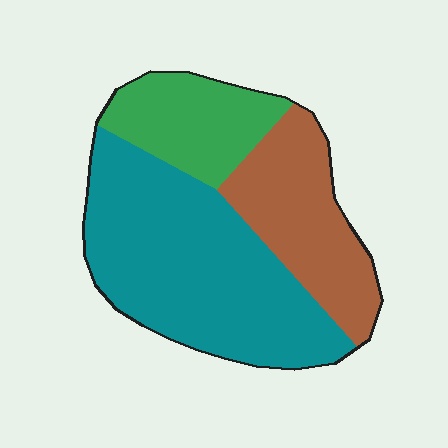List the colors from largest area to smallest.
From largest to smallest: teal, brown, green.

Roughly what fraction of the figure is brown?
Brown covers around 25% of the figure.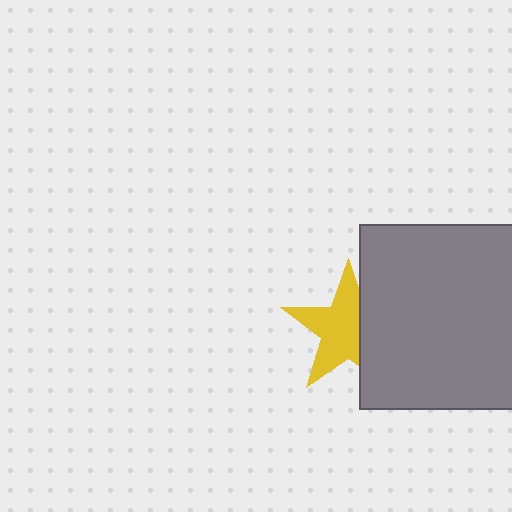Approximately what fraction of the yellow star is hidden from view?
Roughly 33% of the yellow star is hidden behind the gray square.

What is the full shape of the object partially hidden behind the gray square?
The partially hidden object is a yellow star.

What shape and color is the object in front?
The object in front is a gray square.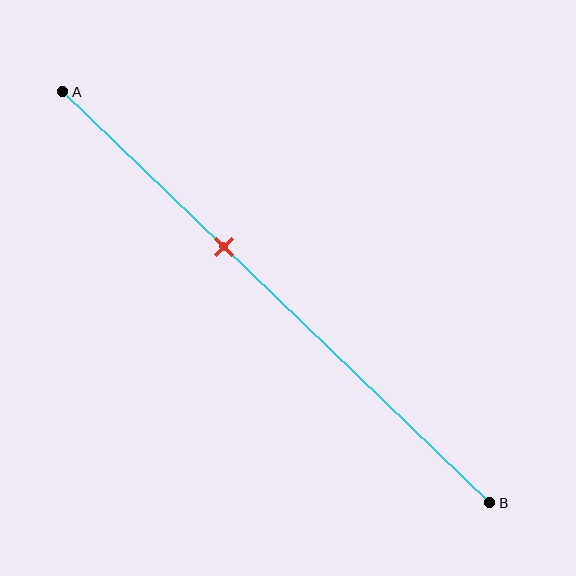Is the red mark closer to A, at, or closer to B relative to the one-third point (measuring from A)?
The red mark is closer to point B than the one-third point of segment AB.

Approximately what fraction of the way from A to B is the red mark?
The red mark is approximately 40% of the way from A to B.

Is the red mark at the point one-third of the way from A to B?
No, the mark is at about 40% from A, not at the 33% one-third point.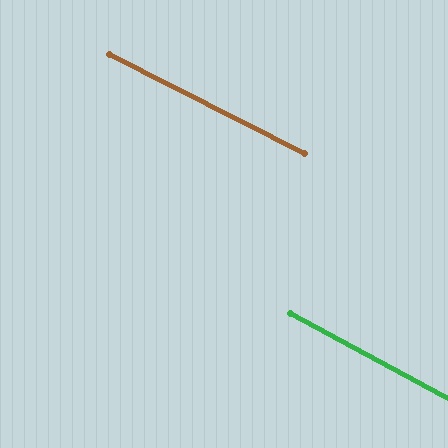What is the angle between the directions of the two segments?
Approximately 1 degree.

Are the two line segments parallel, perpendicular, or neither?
Parallel — their directions differ by only 1.4°.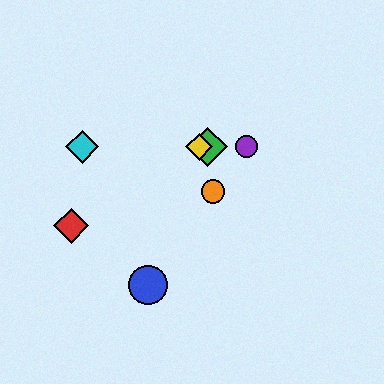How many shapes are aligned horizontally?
4 shapes (the green diamond, the yellow diamond, the purple circle, the cyan diamond) are aligned horizontally.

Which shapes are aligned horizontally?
The green diamond, the yellow diamond, the purple circle, the cyan diamond are aligned horizontally.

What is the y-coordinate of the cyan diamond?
The cyan diamond is at y≈147.